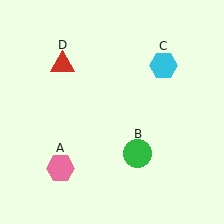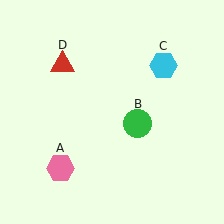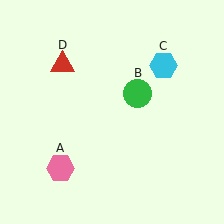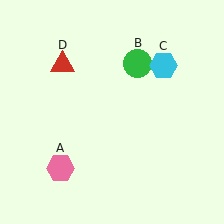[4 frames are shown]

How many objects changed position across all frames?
1 object changed position: green circle (object B).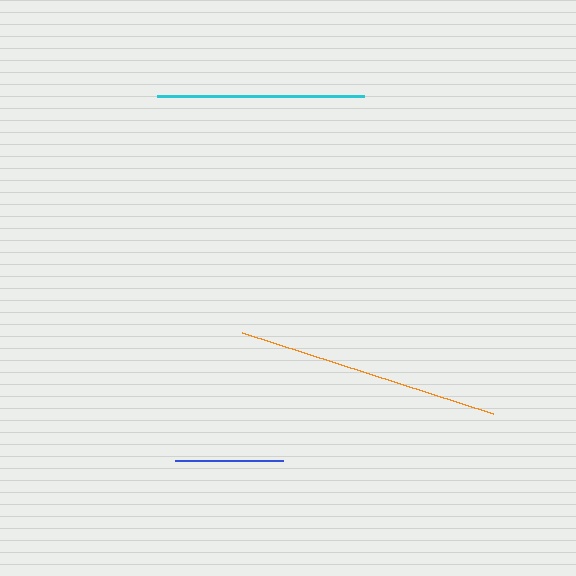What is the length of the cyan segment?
The cyan segment is approximately 206 pixels long.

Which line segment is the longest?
The orange line is the longest at approximately 264 pixels.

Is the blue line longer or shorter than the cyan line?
The cyan line is longer than the blue line.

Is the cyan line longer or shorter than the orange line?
The orange line is longer than the cyan line.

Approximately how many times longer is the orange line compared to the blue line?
The orange line is approximately 2.5 times the length of the blue line.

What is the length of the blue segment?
The blue segment is approximately 108 pixels long.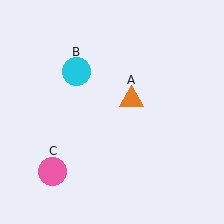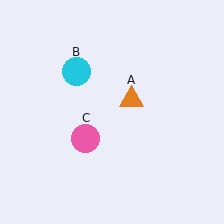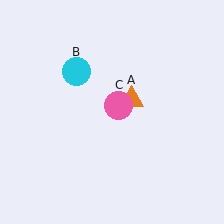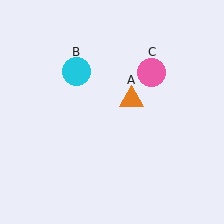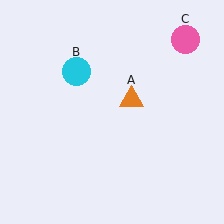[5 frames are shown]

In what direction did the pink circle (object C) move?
The pink circle (object C) moved up and to the right.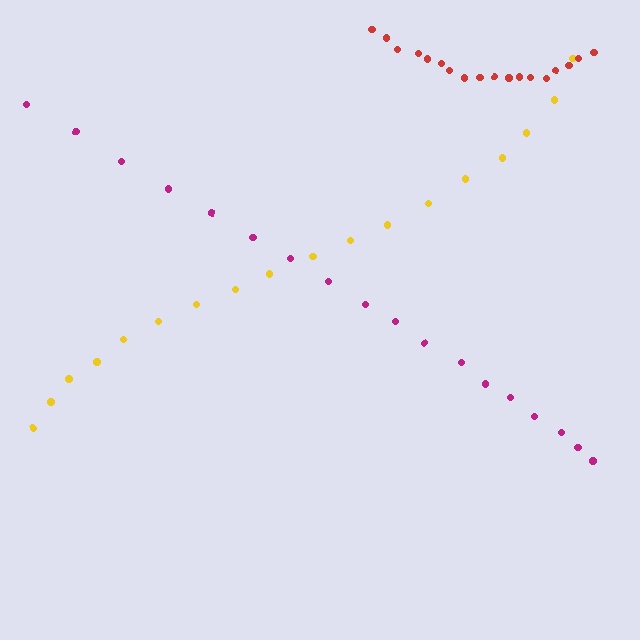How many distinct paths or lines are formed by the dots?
There are 3 distinct paths.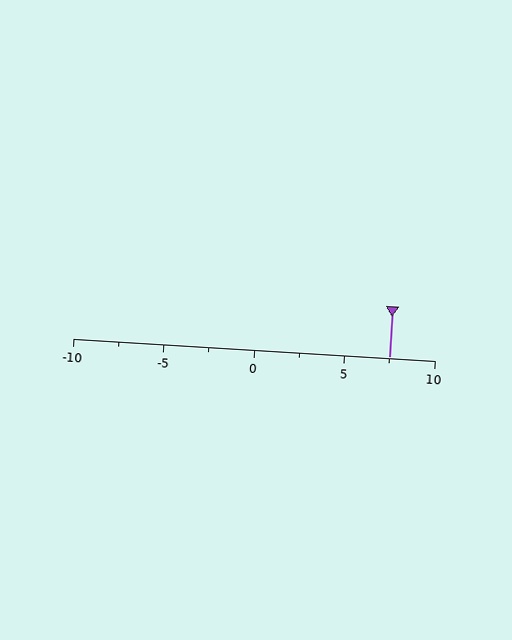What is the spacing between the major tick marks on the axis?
The major ticks are spaced 5 apart.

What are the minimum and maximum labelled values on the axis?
The axis runs from -10 to 10.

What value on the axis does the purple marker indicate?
The marker indicates approximately 7.5.